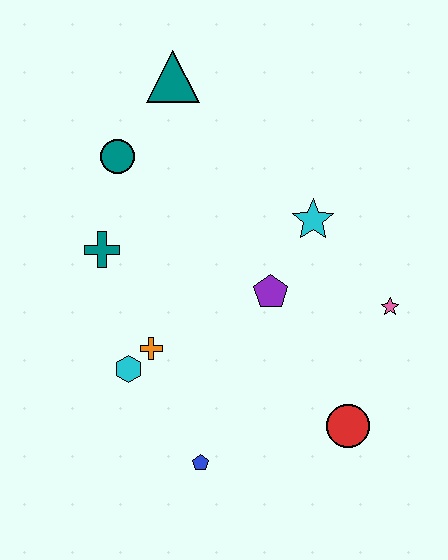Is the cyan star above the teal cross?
Yes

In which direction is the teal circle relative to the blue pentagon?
The teal circle is above the blue pentagon.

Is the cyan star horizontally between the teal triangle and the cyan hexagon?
No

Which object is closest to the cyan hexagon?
The orange cross is closest to the cyan hexagon.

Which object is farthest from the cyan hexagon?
The teal triangle is farthest from the cyan hexagon.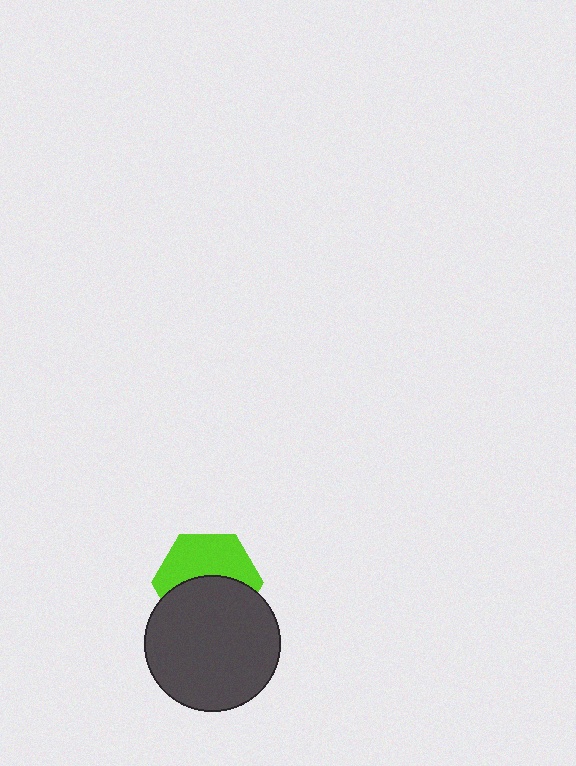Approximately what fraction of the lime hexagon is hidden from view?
Roughly 50% of the lime hexagon is hidden behind the dark gray circle.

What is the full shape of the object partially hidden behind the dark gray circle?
The partially hidden object is a lime hexagon.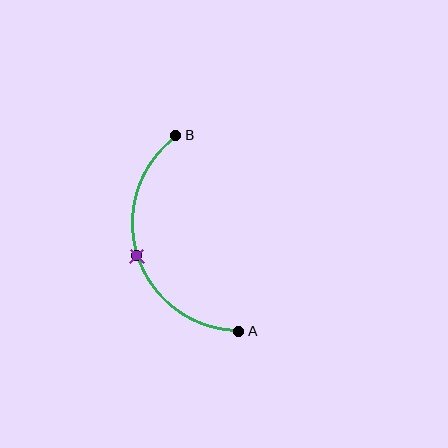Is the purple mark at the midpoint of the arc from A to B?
Yes. The purple mark lies on the arc at equal arc-length from both A and B — it is the arc midpoint.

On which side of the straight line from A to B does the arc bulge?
The arc bulges to the left of the straight line connecting A and B.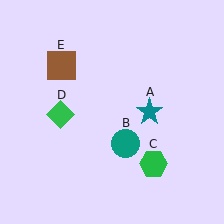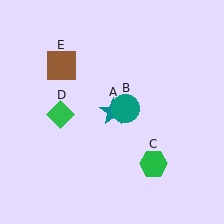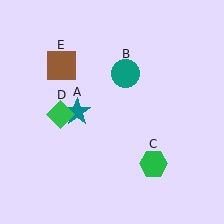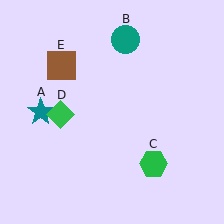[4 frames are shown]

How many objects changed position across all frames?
2 objects changed position: teal star (object A), teal circle (object B).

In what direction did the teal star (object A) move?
The teal star (object A) moved left.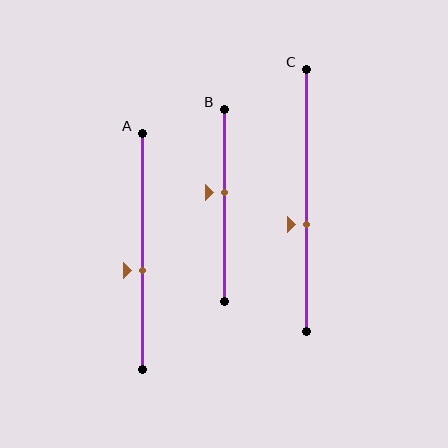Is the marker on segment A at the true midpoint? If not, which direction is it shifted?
No, the marker on segment A is shifted downward by about 8% of the segment length.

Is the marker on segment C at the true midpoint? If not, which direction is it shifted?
No, the marker on segment C is shifted downward by about 9% of the segment length.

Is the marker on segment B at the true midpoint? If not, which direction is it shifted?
No, the marker on segment B is shifted upward by about 7% of the segment length.